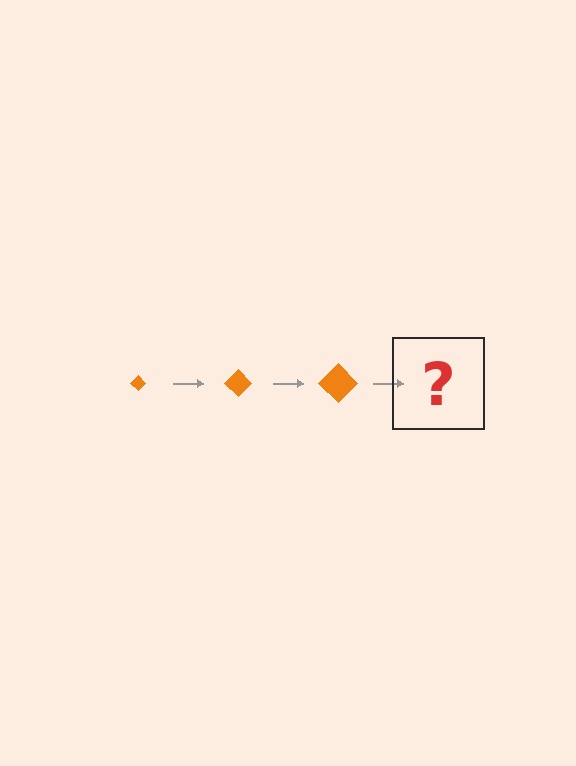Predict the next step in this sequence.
The next step is an orange diamond, larger than the previous one.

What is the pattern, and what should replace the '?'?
The pattern is that the diamond gets progressively larger each step. The '?' should be an orange diamond, larger than the previous one.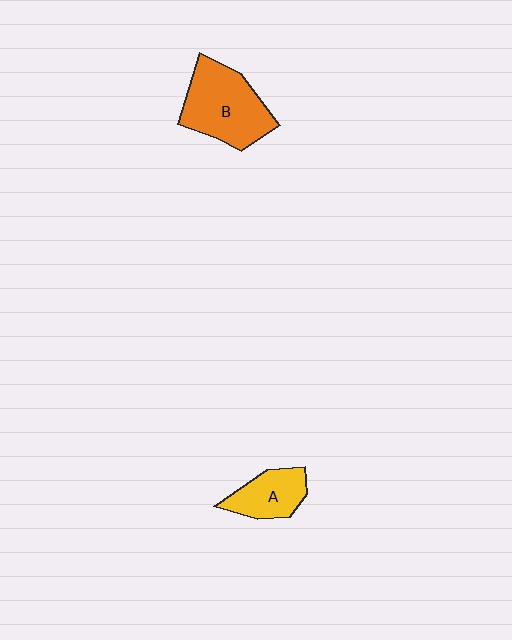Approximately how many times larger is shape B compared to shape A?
Approximately 1.7 times.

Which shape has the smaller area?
Shape A (yellow).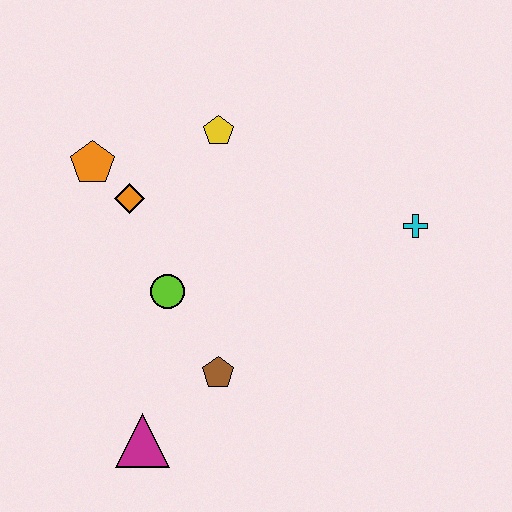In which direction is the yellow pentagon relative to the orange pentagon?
The yellow pentagon is to the right of the orange pentagon.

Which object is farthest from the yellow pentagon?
The magenta triangle is farthest from the yellow pentagon.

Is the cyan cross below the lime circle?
No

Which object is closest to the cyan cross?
The yellow pentagon is closest to the cyan cross.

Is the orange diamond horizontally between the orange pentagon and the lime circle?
Yes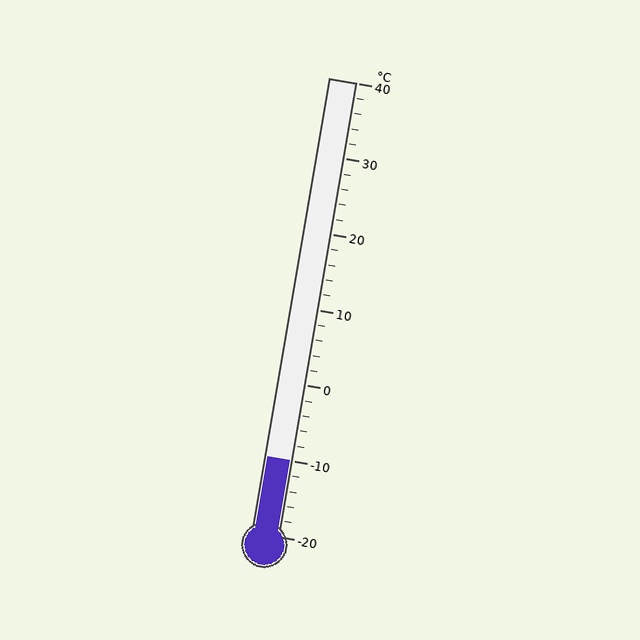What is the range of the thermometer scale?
The thermometer scale ranges from -20°C to 40°C.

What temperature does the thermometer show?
The thermometer shows approximately -10°C.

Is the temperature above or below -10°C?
The temperature is at -10°C.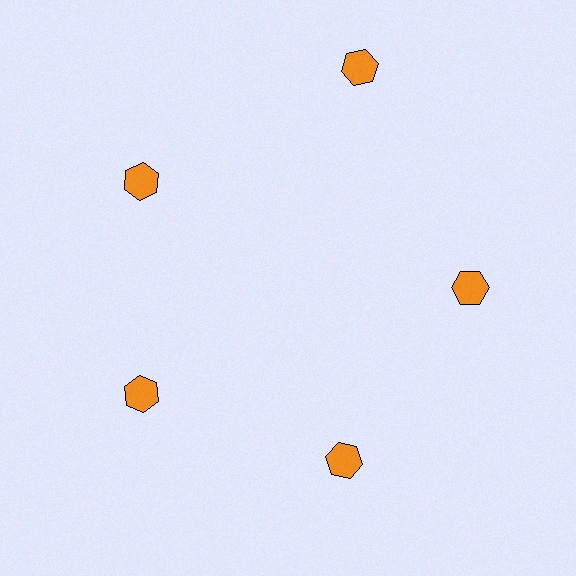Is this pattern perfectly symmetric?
No. The 5 orange hexagons are arranged in a ring, but one element near the 1 o'clock position is pushed outward from the center, breaking the 5-fold rotational symmetry.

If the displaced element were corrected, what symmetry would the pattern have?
It would have 5-fold rotational symmetry — the pattern would map onto itself every 72 degrees.